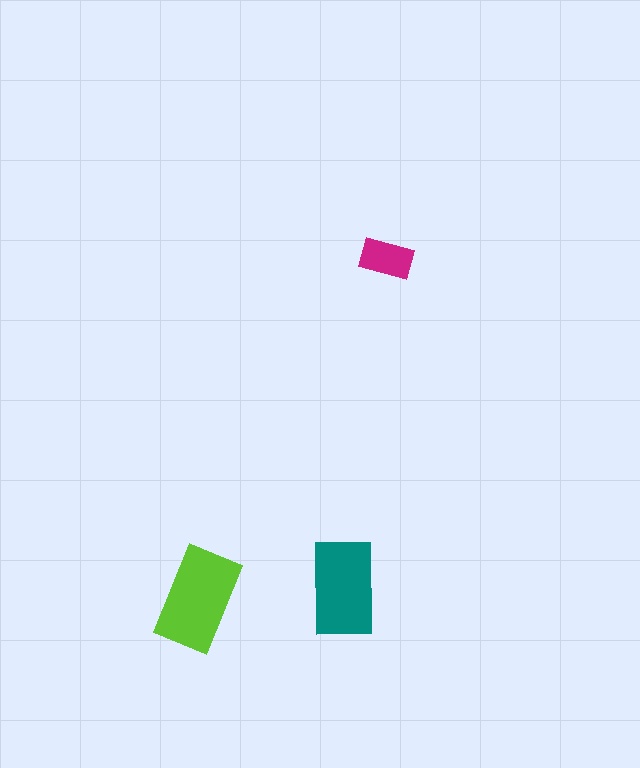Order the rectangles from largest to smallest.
the lime one, the teal one, the magenta one.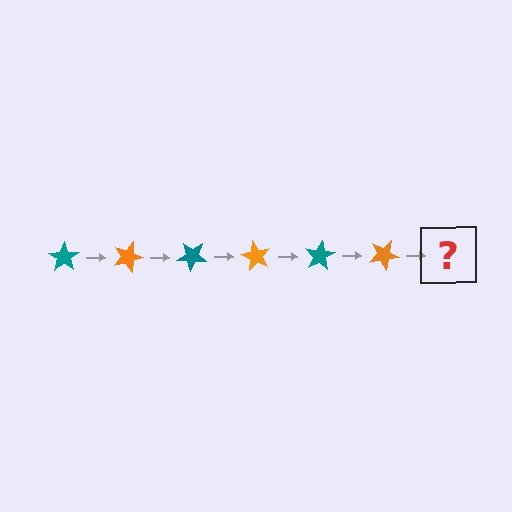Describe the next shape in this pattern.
It should be a teal star, rotated 120 degrees from the start.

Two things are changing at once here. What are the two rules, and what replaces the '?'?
The two rules are that it rotates 20 degrees each step and the color cycles through teal and orange. The '?' should be a teal star, rotated 120 degrees from the start.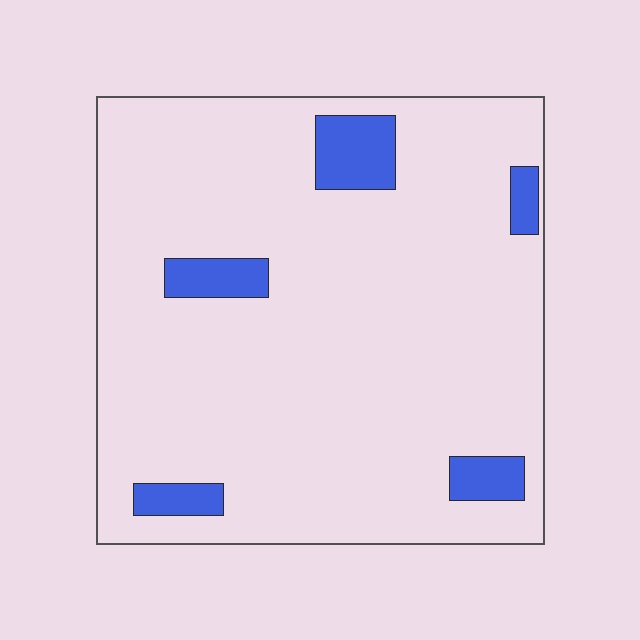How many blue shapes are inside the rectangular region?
5.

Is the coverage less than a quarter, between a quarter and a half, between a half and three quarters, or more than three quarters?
Less than a quarter.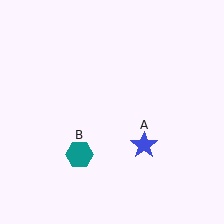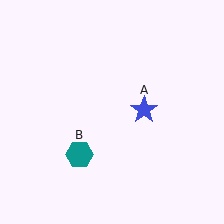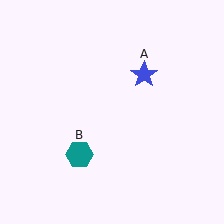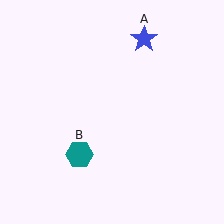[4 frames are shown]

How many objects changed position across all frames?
1 object changed position: blue star (object A).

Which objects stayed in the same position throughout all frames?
Teal hexagon (object B) remained stationary.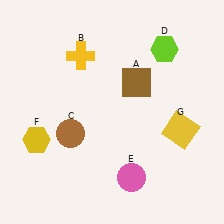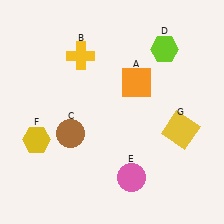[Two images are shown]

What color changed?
The square (A) changed from brown in Image 1 to orange in Image 2.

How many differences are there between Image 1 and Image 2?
There is 1 difference between the two images.